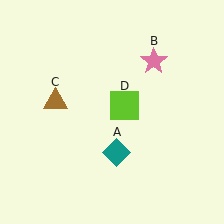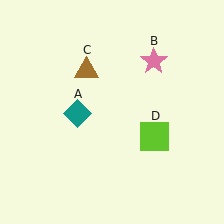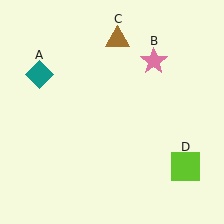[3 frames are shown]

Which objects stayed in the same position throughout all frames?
Pink star (object B) remained stationary.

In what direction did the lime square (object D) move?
The lime square (object D) moved down and to the right.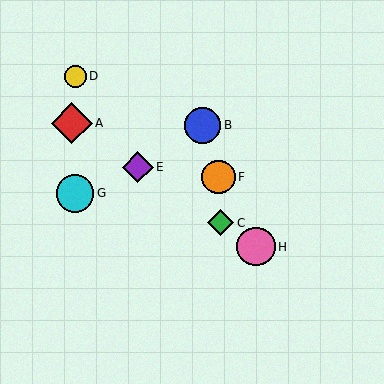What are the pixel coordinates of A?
Object A is at (72, 123).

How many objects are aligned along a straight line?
4 objects (A, C, E, H) are aligned along a straight line.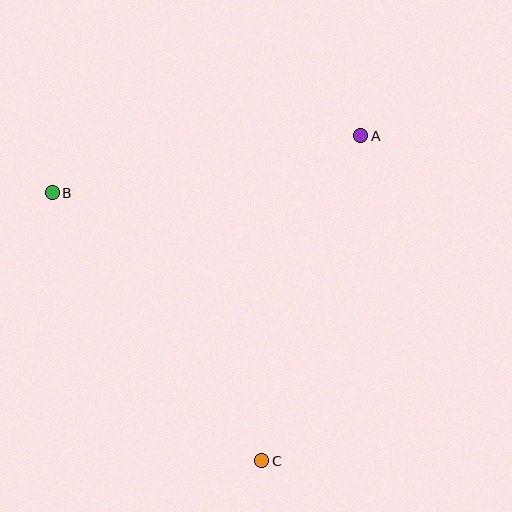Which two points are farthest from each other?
Points B and C are farthest from each other.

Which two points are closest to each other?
Points A and B are closest to each other.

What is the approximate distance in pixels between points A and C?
The distance between A and C is approximately 340 pixels.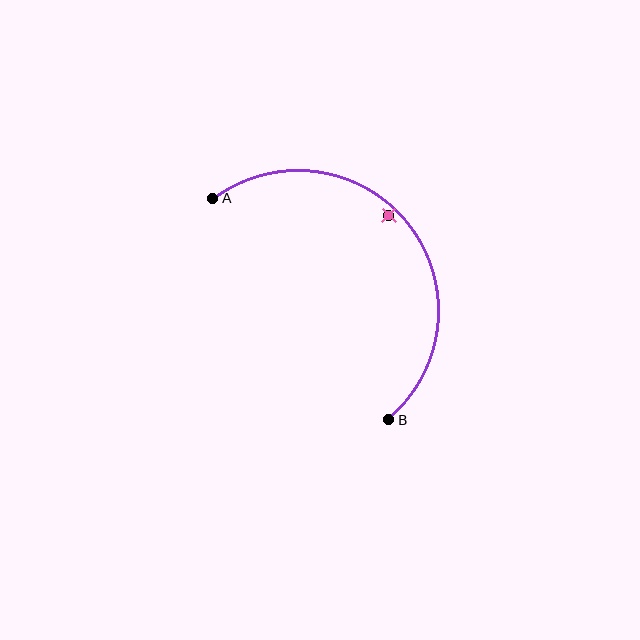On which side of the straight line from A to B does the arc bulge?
The arc bulges above and to the right of the straight line connecting A and B.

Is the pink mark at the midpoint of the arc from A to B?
No — the pink mark does not lie on the arc at all. It sits slightly inside the curve.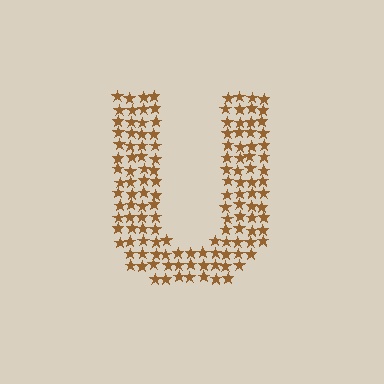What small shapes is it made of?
It is made of small stars.